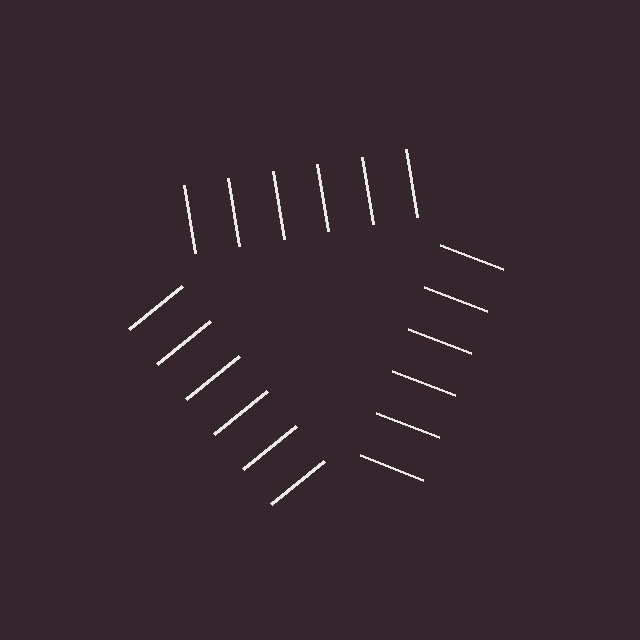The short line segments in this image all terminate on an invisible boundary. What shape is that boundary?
An illusory triangle — the line segments terminate on its edges but no continuous stroke is drawn.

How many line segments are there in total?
18 — 6 along each of the 3 edges.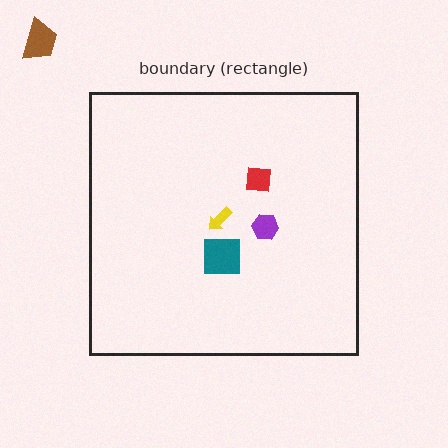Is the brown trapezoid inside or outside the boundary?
Outside.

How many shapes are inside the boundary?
4 inside, 1 outside.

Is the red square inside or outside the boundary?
Inside.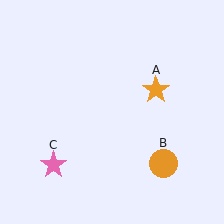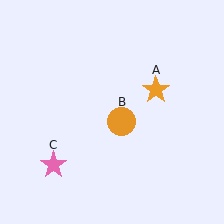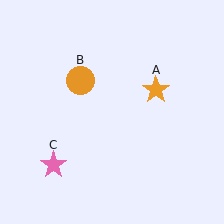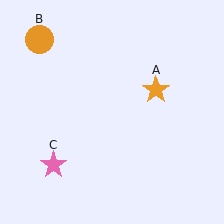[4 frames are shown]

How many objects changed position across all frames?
1 object changed position: orange circle (object B).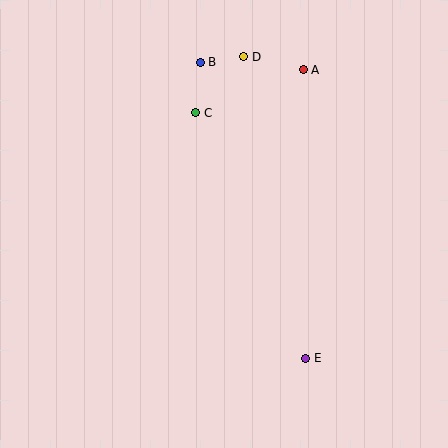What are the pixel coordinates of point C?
Point C is at (196, 113).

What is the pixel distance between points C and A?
The distance between C and A is 116 pixels.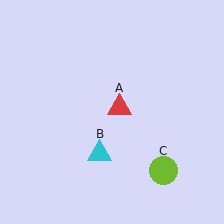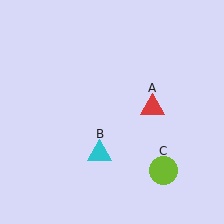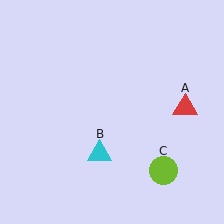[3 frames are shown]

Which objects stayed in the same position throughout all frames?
Cyan triangle (object B) and lime circle (object C) remained stationary.